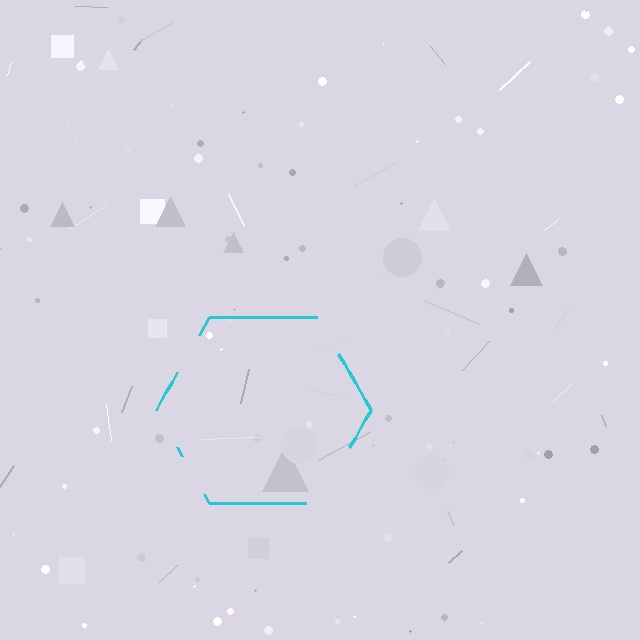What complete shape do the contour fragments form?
The contour fragments form a hexagon.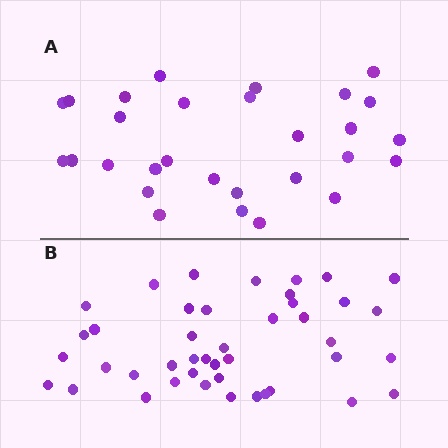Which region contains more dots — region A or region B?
Region B (the bottom region) has more dots.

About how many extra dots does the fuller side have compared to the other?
Region B has approximately 15 more dots than region A.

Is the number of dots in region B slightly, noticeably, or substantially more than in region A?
Region B has substantially more. The ratio is roughly 1.5 to 1.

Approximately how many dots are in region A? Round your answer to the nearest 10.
About 30 dots. (The exact count is 29, which rounds to 30.)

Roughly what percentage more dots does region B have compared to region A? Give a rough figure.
About 50% more.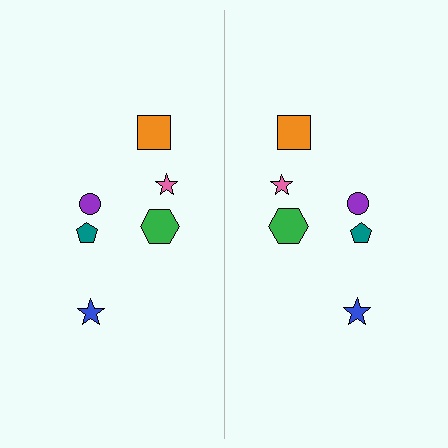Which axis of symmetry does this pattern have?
The pattern has a vertical axis of symmetry running through the center of the image.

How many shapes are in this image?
There are 12 shapes in this image.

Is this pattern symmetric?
Yes, this pattern has bilateral (reflection) symmetry.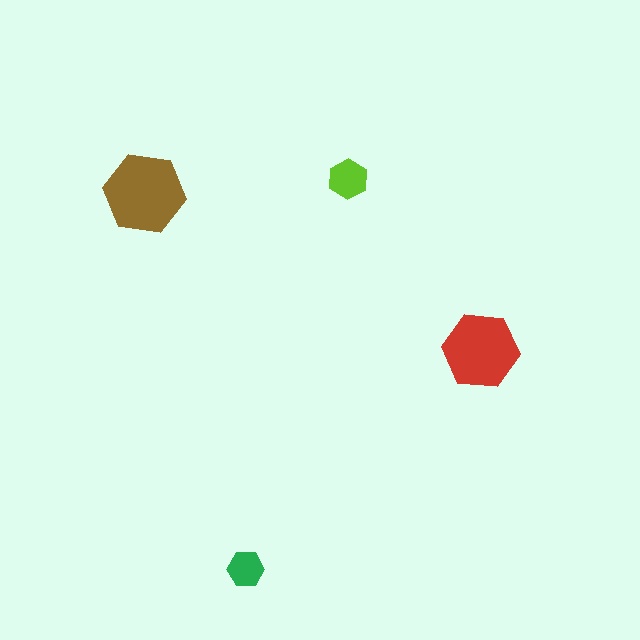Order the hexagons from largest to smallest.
the brown one, the red one, the lime one, the green one.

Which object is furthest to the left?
The brown hexagon is leftmost.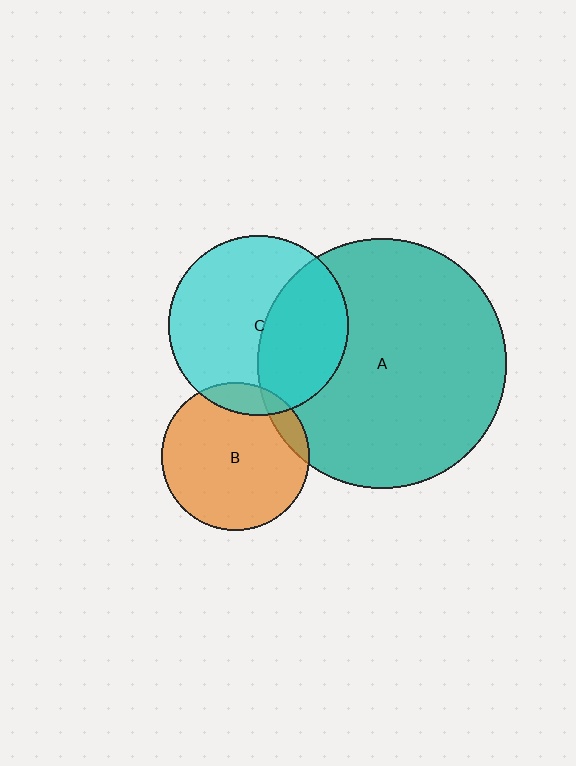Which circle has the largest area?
Circle A (teal).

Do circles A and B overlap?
Yes.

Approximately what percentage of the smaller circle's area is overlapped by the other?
Approximately 10%.